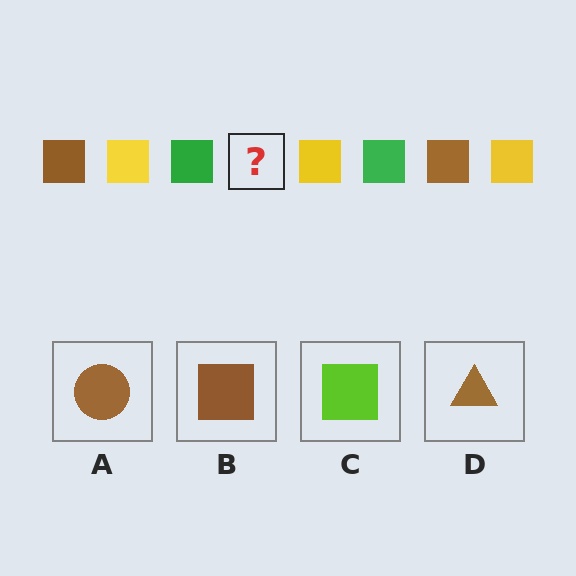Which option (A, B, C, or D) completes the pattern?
B.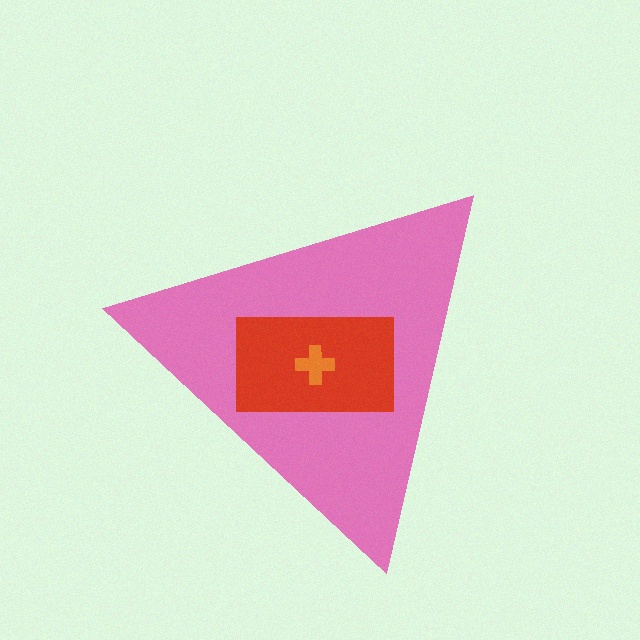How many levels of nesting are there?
3.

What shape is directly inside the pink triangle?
The red rectangle.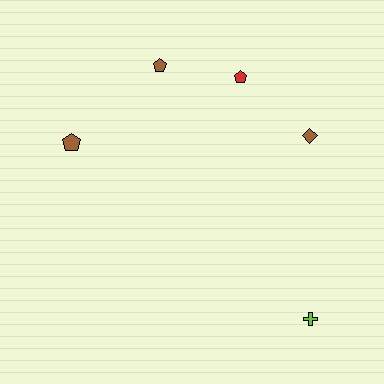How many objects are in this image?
There are 5 objects.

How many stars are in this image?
There are no stars.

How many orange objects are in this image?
There are no orange objects.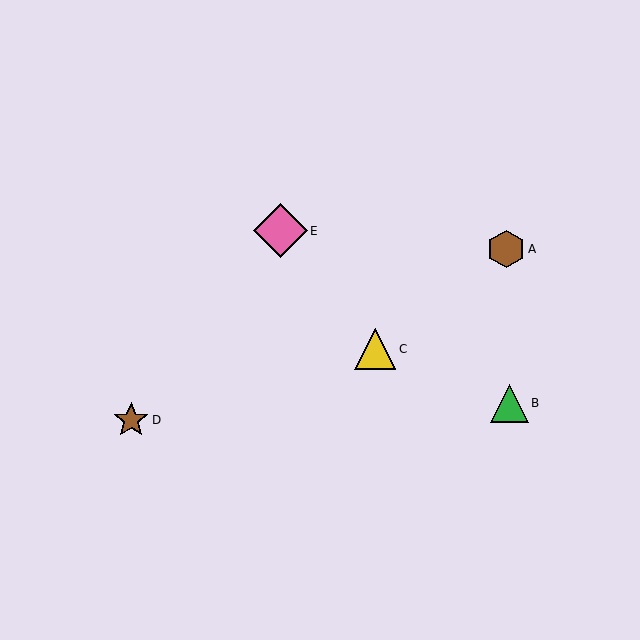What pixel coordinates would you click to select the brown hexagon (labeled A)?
Click at (506, 249) to select the brown hexagon A.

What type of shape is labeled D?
Shape D is a brown star.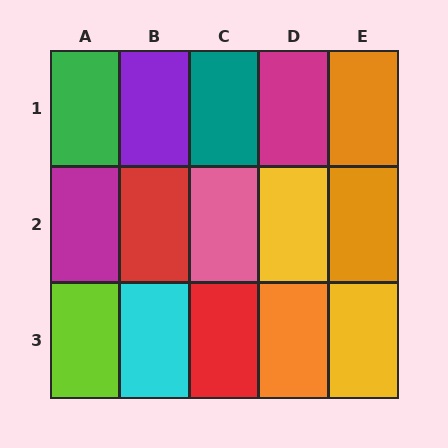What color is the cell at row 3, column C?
Red.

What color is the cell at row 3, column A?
Lime.